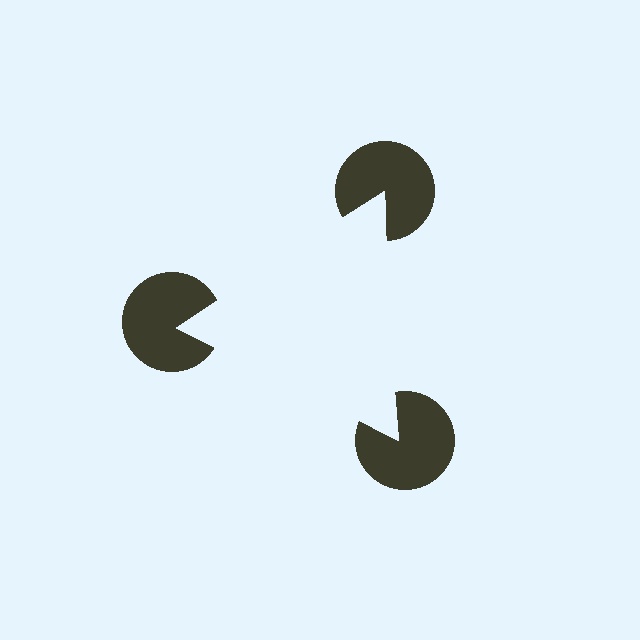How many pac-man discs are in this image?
There are 3 — one at each vertex of the illusory triangle.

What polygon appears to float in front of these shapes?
An illusory triangle — its edges are inferred from the aligned wedge cuts in the pac-man discs, not physically drawn.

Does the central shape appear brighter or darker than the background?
It typically appears slightly brighter than the background, even though no actual brightness change is drawn.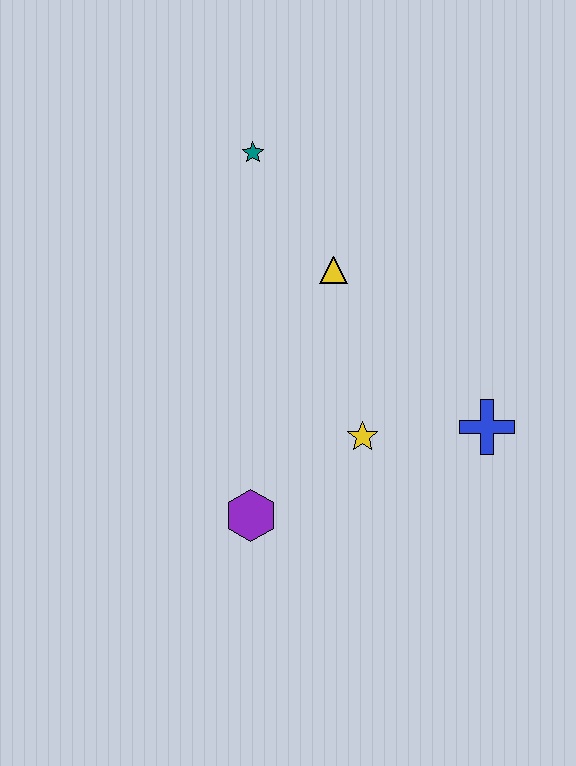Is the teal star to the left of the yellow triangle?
Yes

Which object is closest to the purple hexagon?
The yellow star is closest to the purple hexagon.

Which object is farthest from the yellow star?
The teal star is farthest from the yellow star.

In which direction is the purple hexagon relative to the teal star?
The purple hexagon is below the teal star.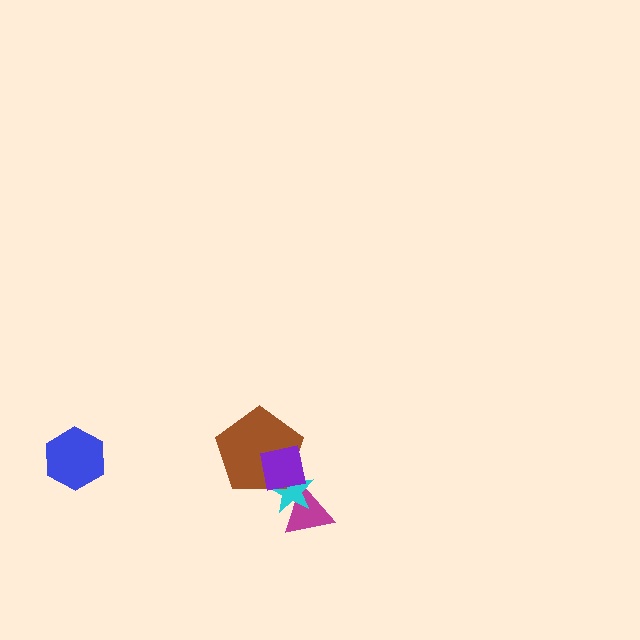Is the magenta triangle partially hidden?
Yes, it is partially covered by another shape.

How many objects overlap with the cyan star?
3 objects overlap with the cyan star.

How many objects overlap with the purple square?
3 objects overlap with the purple square.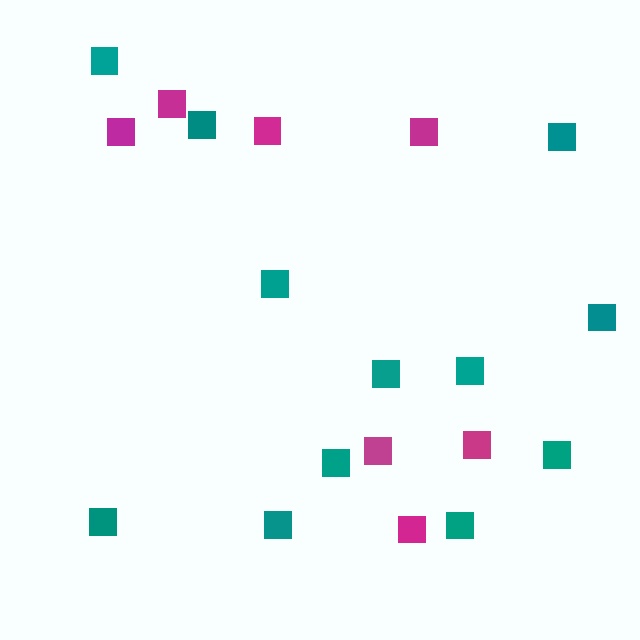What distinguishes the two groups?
There are 2 groups: one group of magenta squares (7) and one group of teal squares (12).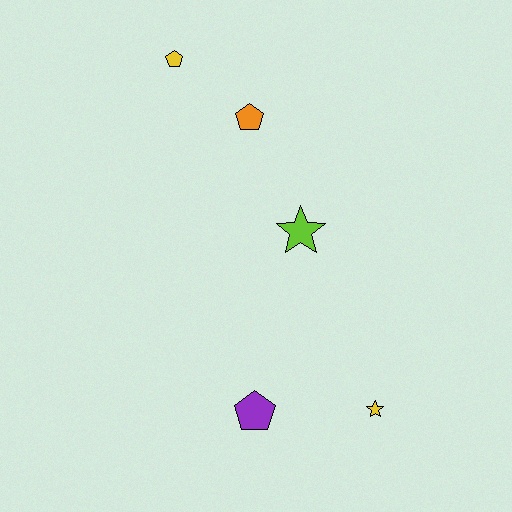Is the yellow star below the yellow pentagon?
Yes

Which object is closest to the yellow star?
The purple pentagon is closest to the yellow star.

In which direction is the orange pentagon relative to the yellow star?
The orange pentagon is above the yellow star.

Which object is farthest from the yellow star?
The yellow pentagon is farthest from the yellow star.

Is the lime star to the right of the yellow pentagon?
Yes